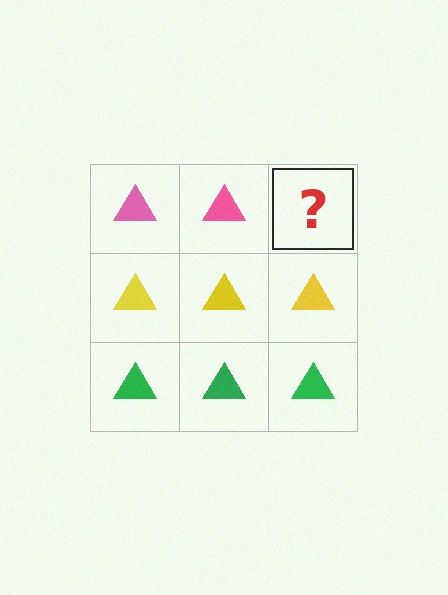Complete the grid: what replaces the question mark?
The question mark should be replaced with a pink triangle.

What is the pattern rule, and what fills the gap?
The rule is that each row has a consistent color. The gap should be filled with a pink triangle.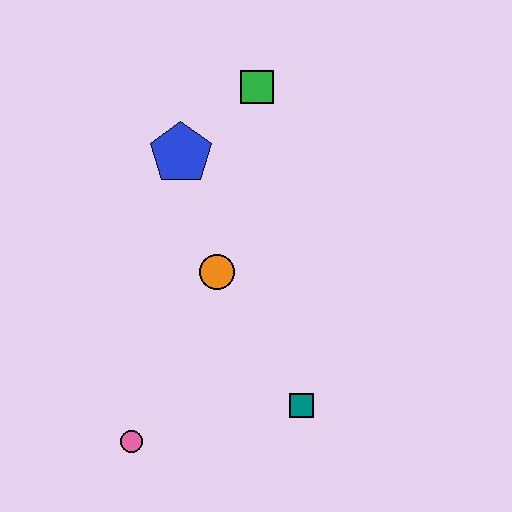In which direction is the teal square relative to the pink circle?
The teal square is to the right of the pink circle.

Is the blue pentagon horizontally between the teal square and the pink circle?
Yes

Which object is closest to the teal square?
The orange circle is closest to the teal square.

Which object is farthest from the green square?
The pink circle is farthest from the green square.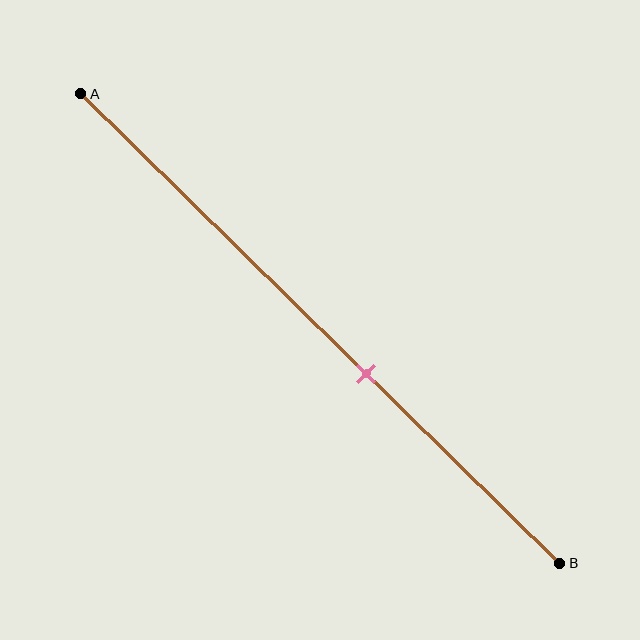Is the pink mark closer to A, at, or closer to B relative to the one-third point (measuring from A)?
The pink mark is closer to point B than the one-third point of segment AB.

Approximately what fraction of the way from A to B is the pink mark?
The pink mark is approximately 60% of the way from A to B.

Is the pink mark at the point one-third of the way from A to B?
No, the mark is at about 60% from A, not at the 33% one-third point.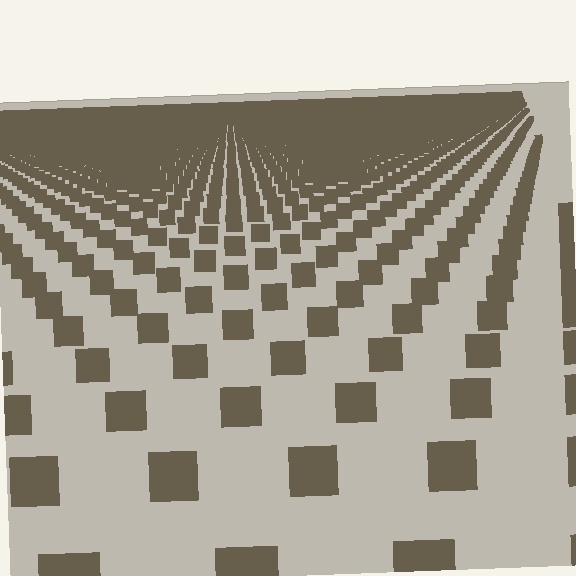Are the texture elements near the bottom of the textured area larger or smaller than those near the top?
Larger. Near the bottom, elements are closer to the viewer and appear at a bigger on-screen size.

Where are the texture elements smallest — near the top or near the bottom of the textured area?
Near the top.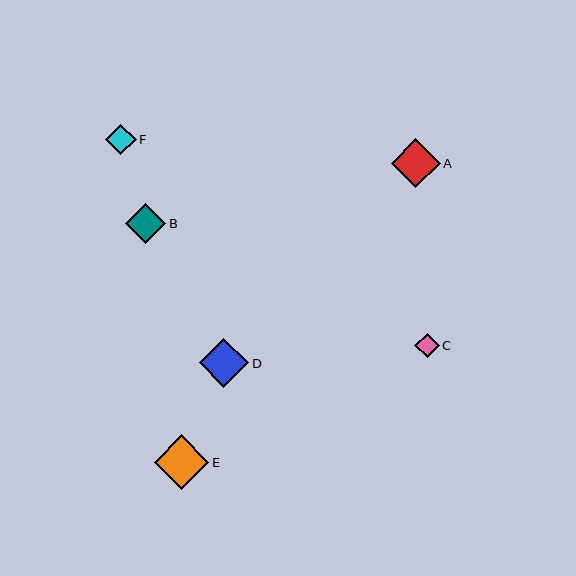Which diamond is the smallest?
Diamond C is the smallest with a size of approximately 25 pixels.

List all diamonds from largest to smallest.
From largest to smallest: E, D, A, B, F, C.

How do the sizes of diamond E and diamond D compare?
Diamond E and diamond D are approximately the same size.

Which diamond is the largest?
Diamond E is the largest with a size of approximately 54 pixels.